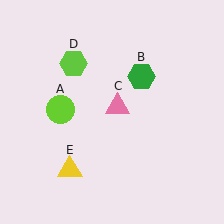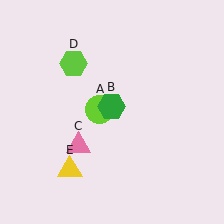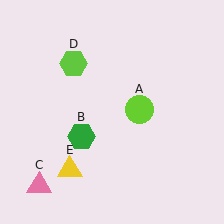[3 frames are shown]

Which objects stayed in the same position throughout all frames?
Lime hexagon (object D) and yellow triangle (object E) remained stationary.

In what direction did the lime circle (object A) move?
The lime circle (object A) moved right.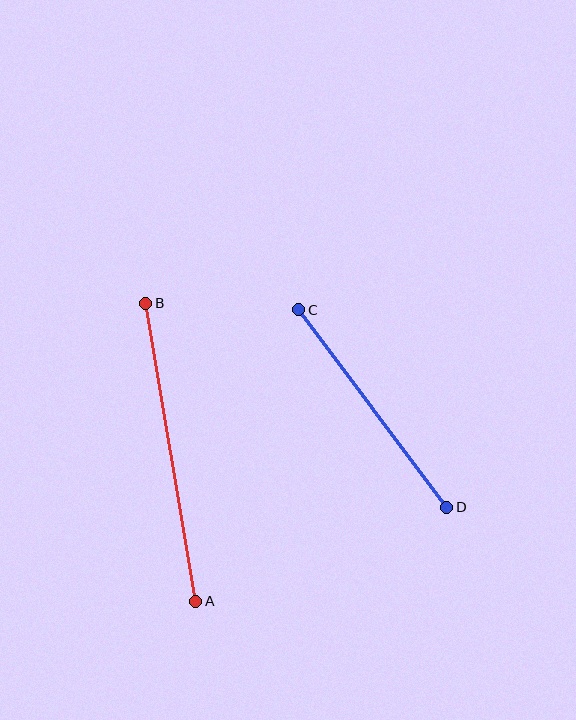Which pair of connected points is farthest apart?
Points A and B are farthest apart.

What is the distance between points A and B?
The distance is approximately 302 pixels.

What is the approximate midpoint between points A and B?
The midpoint is at approximately (171, 452) pixels.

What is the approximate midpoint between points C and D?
The midpoint is at approximately (373, 408) pixels.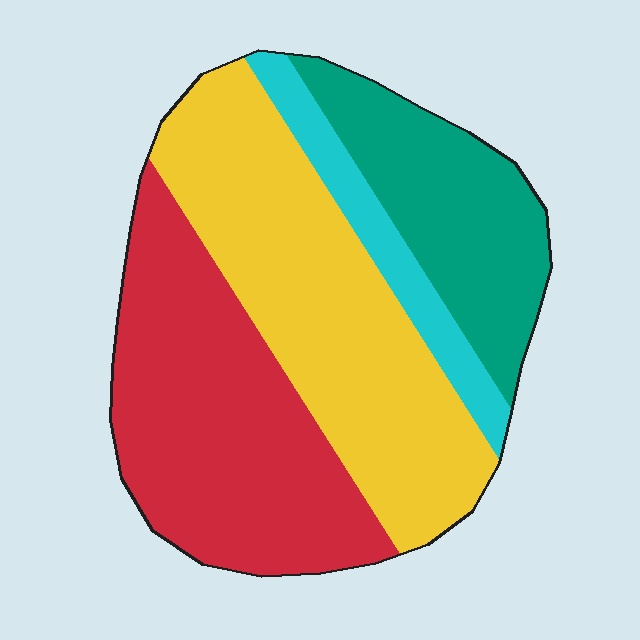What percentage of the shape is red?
Red covers 34% of the shape.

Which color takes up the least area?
Cyan, at roughly 10%.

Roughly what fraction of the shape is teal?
Teal covers roughly 20% of the shape.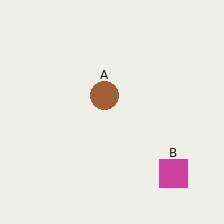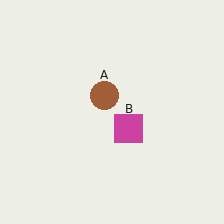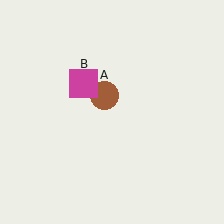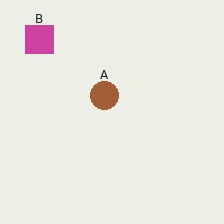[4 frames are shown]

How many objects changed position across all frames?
1 object changed position: magenta square (object B).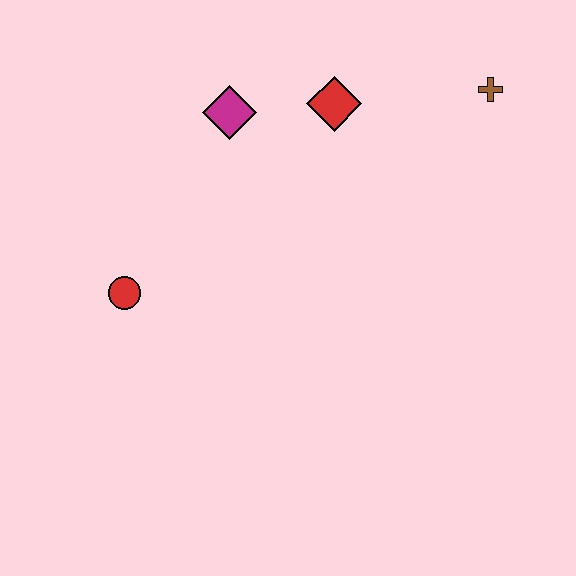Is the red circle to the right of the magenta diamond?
No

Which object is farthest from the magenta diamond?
The brown cross is farthest from the magenta diamond.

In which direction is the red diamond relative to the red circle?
The red diamond is to the right of the red circle.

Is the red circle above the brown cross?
No